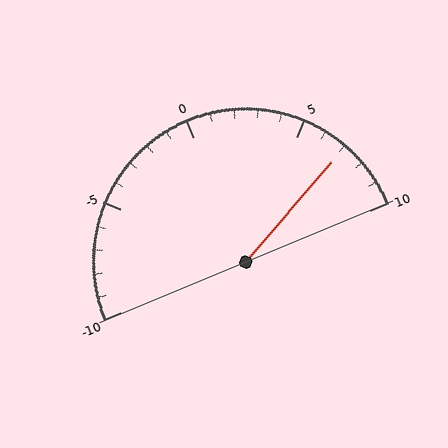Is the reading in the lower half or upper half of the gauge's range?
The reading is in the upper half of the range (-10 to 10).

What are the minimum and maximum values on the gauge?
The gauge ranges from -10 to 10.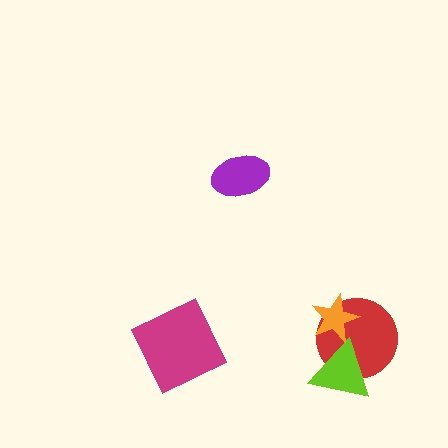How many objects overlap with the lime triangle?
2 objects overlap with the lime triangle.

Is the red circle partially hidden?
Yes, it is partially covered by another shape.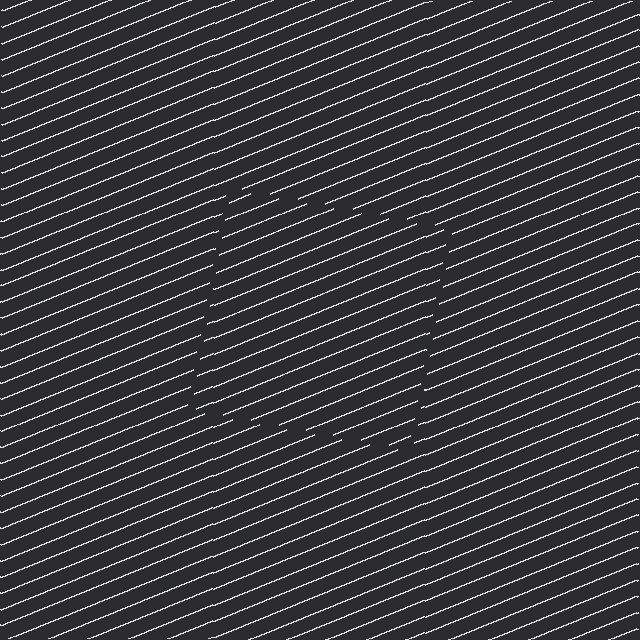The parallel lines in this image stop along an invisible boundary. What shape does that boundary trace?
An illusory square. The interior of the shape contains the same grating, shifted by half a period — the contour is defined by the phase discontinuity where line-ends from the inner and outer gratings abut.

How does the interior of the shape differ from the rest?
The interior of the shape contains the same grating, shifted by half a period — the contour is defined by the phase discontinuity where line-ends from the inner and outer gratings abut.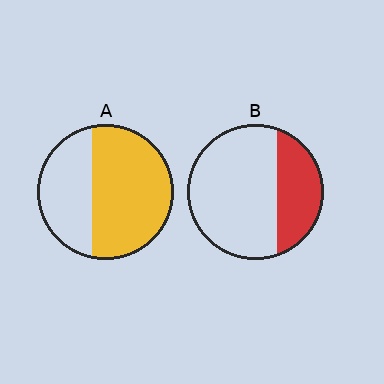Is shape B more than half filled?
No.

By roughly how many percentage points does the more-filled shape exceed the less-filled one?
By roughly 30 percentage points (A over B).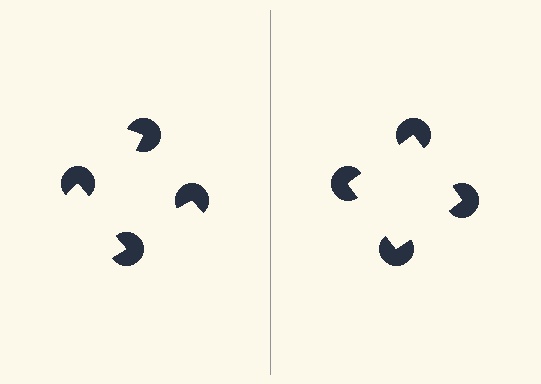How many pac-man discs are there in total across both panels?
8 — 4 on each side.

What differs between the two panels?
The pac-man discs are positioned identically on both sides; only the wedge orientations differ. On the right they align to a square; on the left they are misaligned.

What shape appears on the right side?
An illusory square.